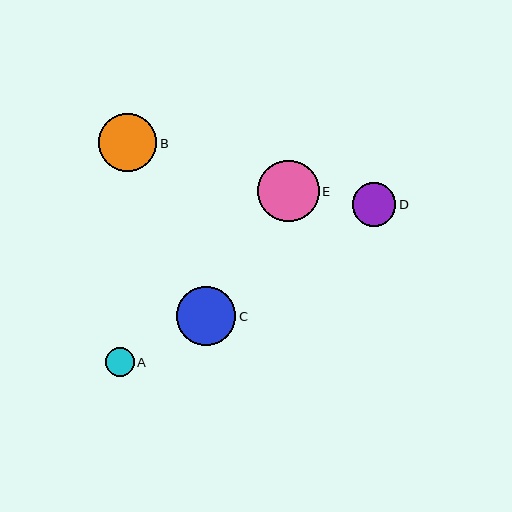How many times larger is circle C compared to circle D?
Circle C is approximately 1.4 times the size of circle D.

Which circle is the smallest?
Circle A is the smallest with a size of approximately 29 pixels.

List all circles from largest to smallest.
From largest to smallest: E, C, B, D, A.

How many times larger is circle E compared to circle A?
Circle E is approximately 2.2 times the size of circle A.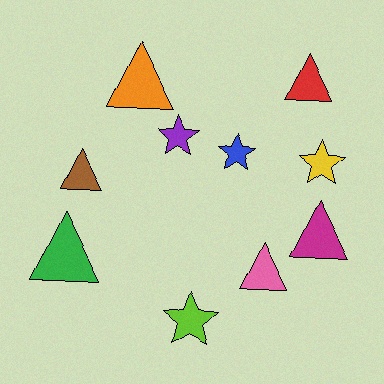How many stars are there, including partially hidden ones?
There are 4 stars.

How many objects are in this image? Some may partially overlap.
There are 10 objects.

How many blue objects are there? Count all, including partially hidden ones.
There is 1 blue object.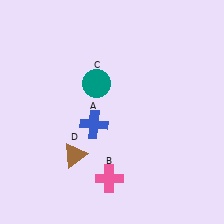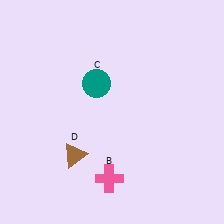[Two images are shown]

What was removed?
The blue cross (A) was removed in Image 2.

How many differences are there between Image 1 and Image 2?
There is 1 difference between the two images.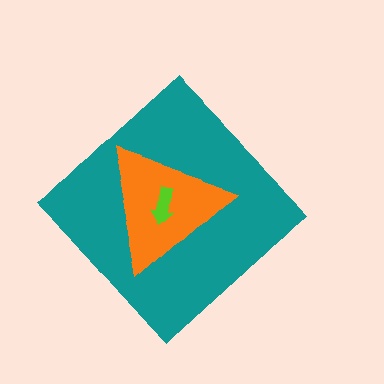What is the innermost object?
The lime arrow.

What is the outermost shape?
The teal diamond.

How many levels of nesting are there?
3.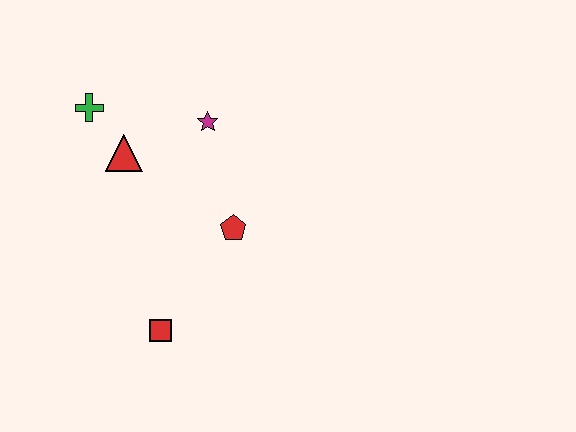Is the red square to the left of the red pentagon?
Yes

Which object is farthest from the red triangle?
The red square is farthest from the red triangle.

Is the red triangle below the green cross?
Yes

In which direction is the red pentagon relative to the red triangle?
The red pentagon is to the right of the red triangle.